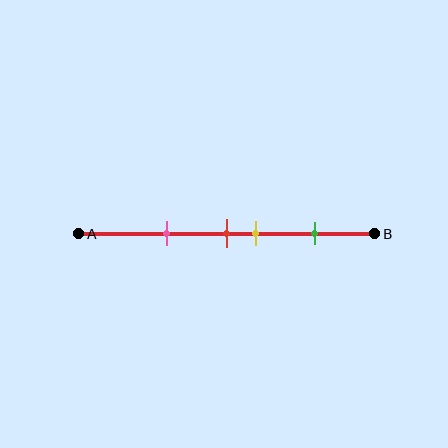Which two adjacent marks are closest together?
The red and yellow marks are the closest adjacent pair.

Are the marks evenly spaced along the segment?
No, the marks are not evenly spaced.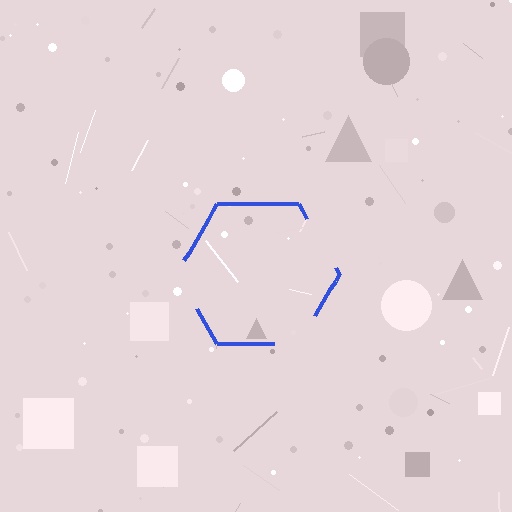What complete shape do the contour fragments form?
The contour fragments form a hexagon.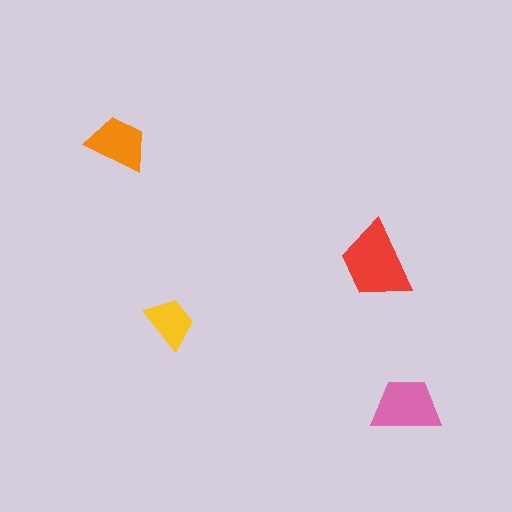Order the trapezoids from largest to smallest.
the red one, the pink one, the orange one, the yellow one.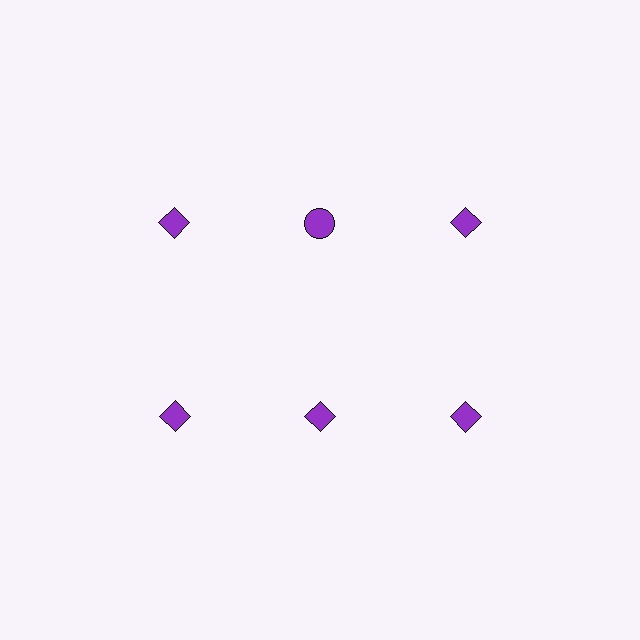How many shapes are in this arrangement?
There are 6 shapes arranged in a grid pattern.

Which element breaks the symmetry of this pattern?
The purple circle in the top row, second from left column breaks the symmetry. All other shapes are purple diamonds.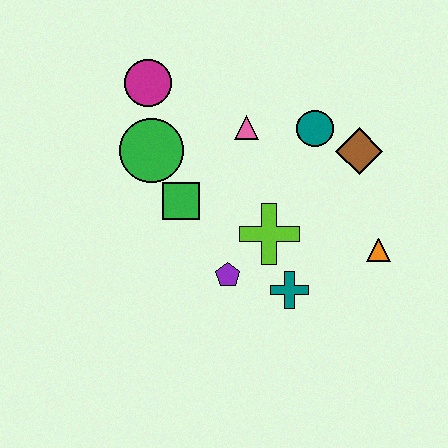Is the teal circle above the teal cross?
Yes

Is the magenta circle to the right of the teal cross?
No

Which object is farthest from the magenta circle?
The orange triangle is farthest from the magenta circle.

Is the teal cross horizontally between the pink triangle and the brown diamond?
Yes